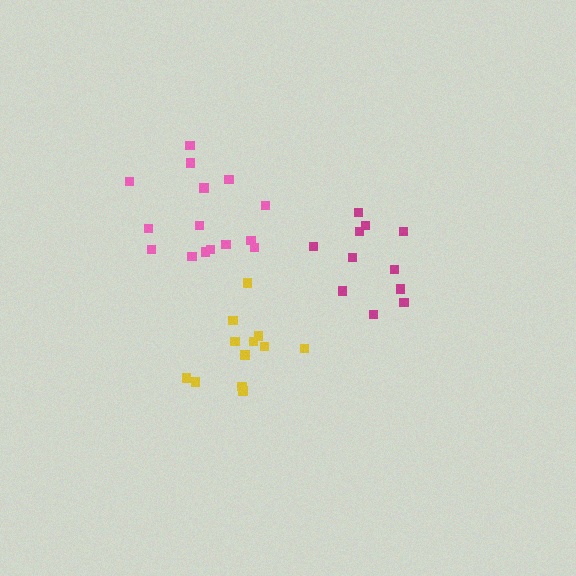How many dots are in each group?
Group 1: 11 dots, Group 2: 12 dots, Group 3: 15 dots (38 total).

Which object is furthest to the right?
The magenta cluster is rightmost.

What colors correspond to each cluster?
The clusters are colored: magenta, yellow, pink.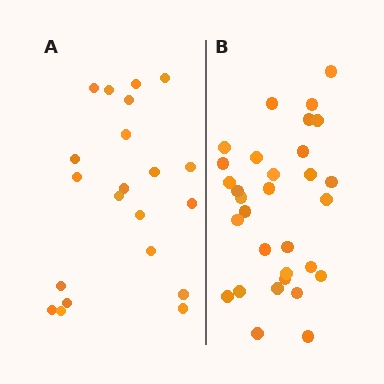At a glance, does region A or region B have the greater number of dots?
Region B (the right region) has more dots.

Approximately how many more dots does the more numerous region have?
Region B has roughly 10 or so more dots than region A.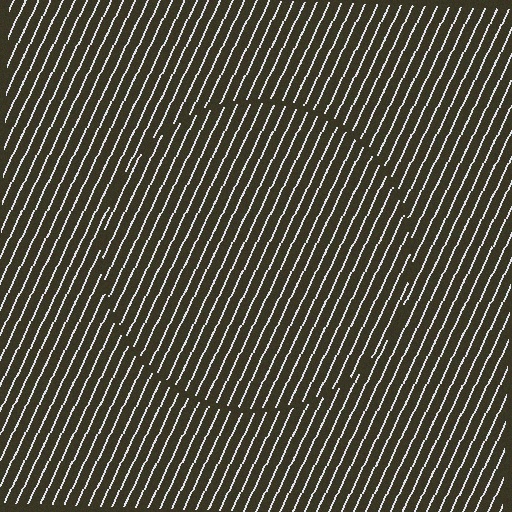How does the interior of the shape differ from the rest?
The interior of the shape contains the same grating, shifted by half a period — the contour is defined by the phase discontinuity where line-ends from the inner and outer gratings abut.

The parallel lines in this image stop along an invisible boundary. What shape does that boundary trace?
An illusory circle. The interior of the shape contains the same grating, shifted by half a period — the contour is defined by the phase discontinuity where line-ends from the inner and outer gratings abut.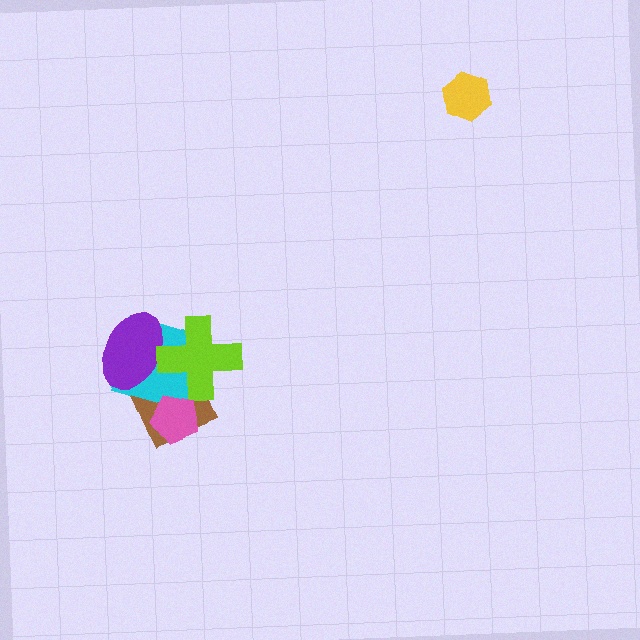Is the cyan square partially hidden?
Yes, it is partially covered by another shape.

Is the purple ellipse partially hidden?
Yes, it is partially covered by another shape.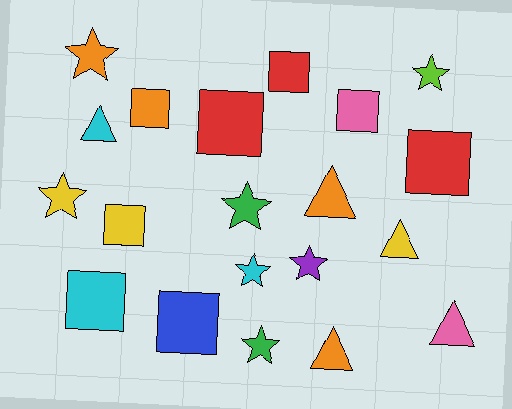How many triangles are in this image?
There are 5 triangles.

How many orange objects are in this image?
There are 4 orange objects.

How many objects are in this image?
There are 20 objects.